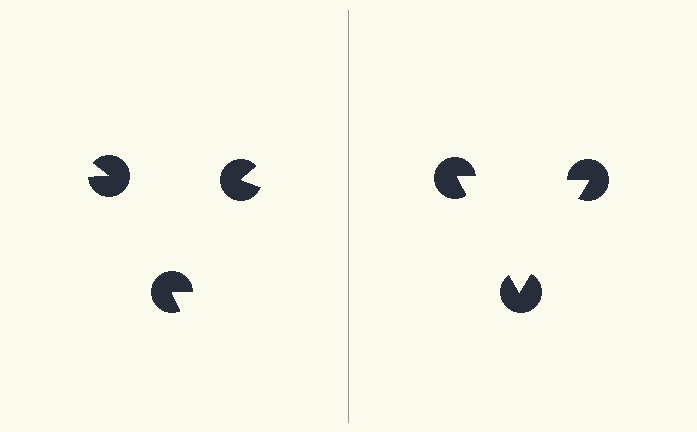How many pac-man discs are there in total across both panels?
6 — 3 on each side.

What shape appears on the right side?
An illusory triangle.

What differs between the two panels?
The pac-man discs are positioned identically on both sides; only the wedge orientations differ. On the right they align to a triangle; on the left they are misaligned.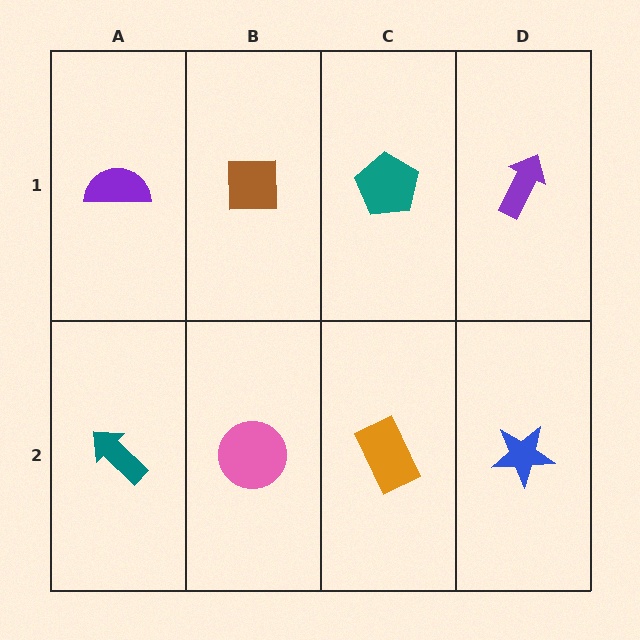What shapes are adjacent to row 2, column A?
A purple semicircle (row 1, column A), a pink circle (row 2, column B).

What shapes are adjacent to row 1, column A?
A teal arrow (row 2, column A), a brown square (row 1, column B).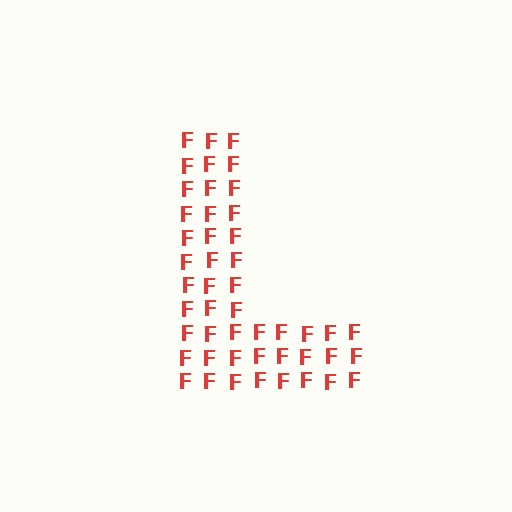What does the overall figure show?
The overall figure shows the letter L.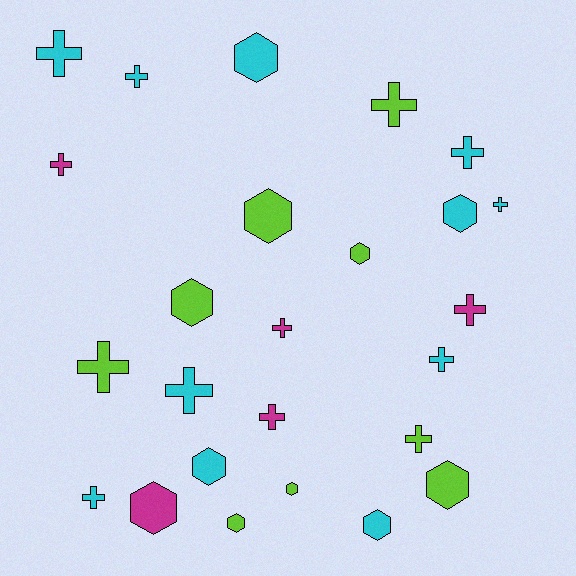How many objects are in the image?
There are 25 objects.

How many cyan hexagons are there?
There are 4 cyan hexagons.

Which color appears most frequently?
Cyan, with 11 objects.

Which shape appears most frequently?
Cross, with 14 objects.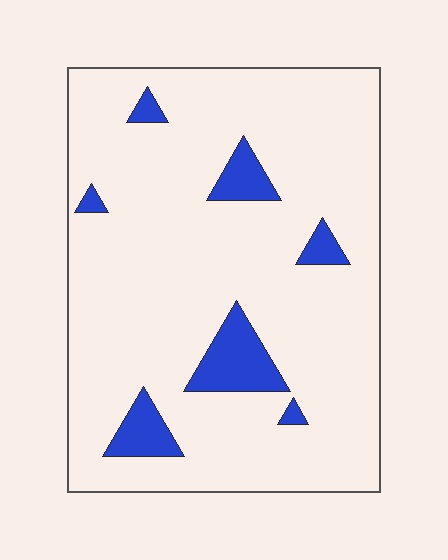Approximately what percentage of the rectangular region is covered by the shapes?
Approximately 10%.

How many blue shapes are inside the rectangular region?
7.